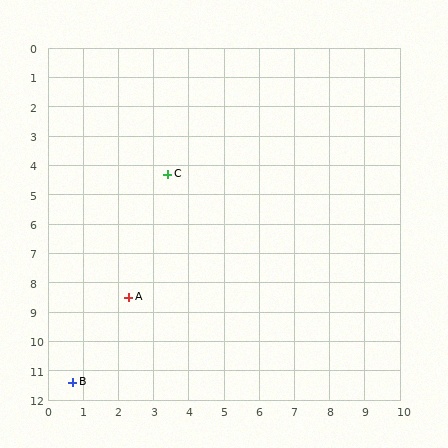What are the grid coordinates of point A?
Point A is at approximately (2.3, 8.5).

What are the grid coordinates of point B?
Point B is at approximately (0.7, 11.4).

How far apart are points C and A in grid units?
Points C and A are about 4.3 grid units apart.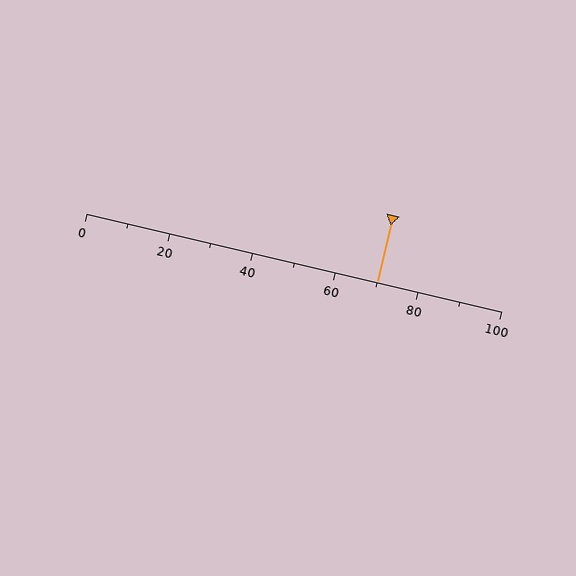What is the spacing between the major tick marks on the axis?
The major ticks are spaced 20 apart.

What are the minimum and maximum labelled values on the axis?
The axis runs from 0 to 100.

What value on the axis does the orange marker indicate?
The marker indicates approximately 70.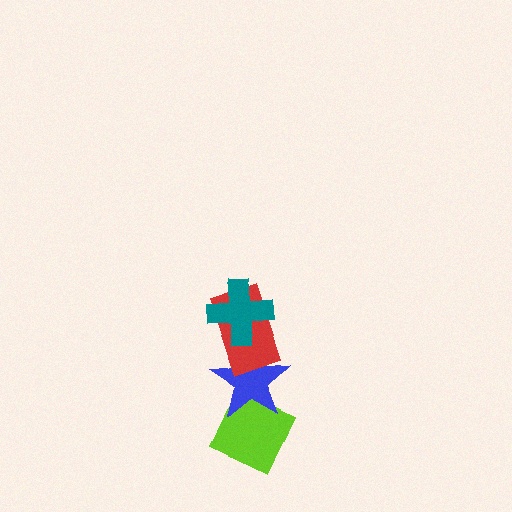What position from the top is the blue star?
The blue star is 3rd from the top.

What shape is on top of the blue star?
The red rectangle is on top of the blue star.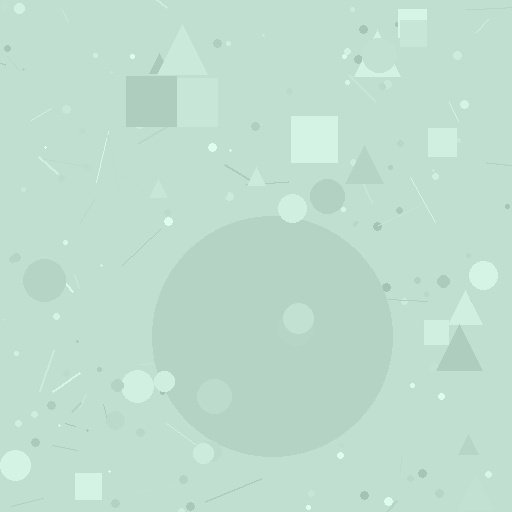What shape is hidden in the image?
A circle is hidden in the image.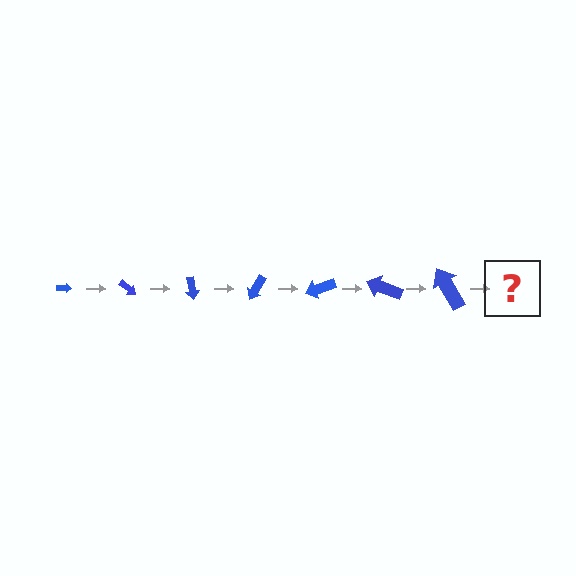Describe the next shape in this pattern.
It should be an arrow, larger than the previous one and rotated 280 degrees from the start.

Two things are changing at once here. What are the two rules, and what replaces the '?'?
The two rules are that the arrow grows larger each step and it rotates 40 degrees each step. The '?' should be an arrow, larger than the previous one and rotated 280 degrees from the start.